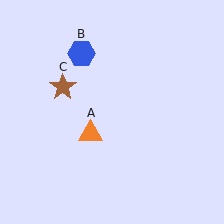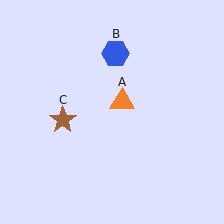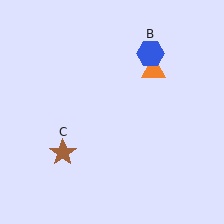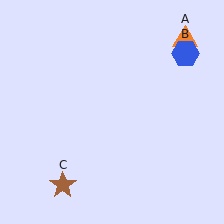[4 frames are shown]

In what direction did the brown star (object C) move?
The brown star (object C) moved down.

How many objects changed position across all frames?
3 objects changed position: orange triangle (object A), blue hexagon (object B), brown star (object C).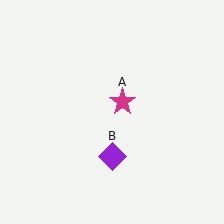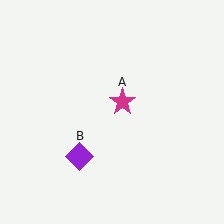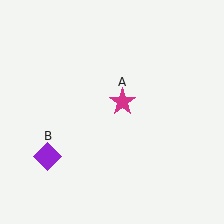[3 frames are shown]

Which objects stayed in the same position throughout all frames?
Magenta star (object A) remained stationary.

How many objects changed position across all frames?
1 object changed position: purple diamond (object B).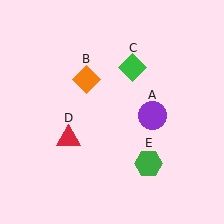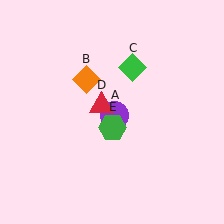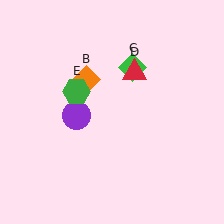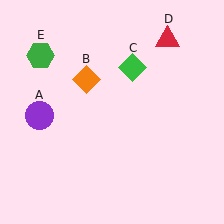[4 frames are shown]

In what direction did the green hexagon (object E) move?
The green hexagon (object E) moved up and to the left.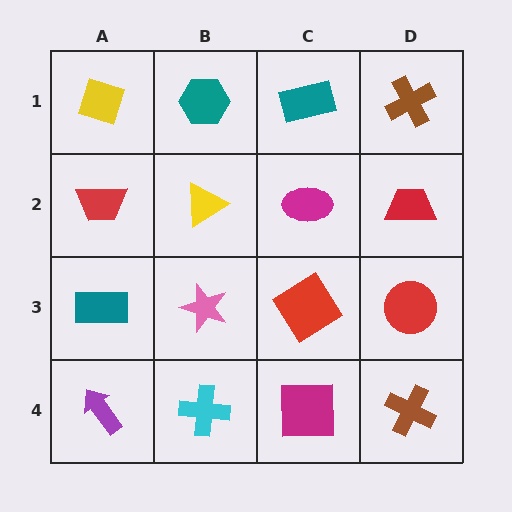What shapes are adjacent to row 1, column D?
A red trapezoid (row 2, column D), a teal rectangle (row 1, column C).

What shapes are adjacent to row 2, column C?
A teal rectangle (row 1, column C), a red diamond (row 3, column C), a yellow triangle (row 2, column B), a red trapezoid (row 2, column D).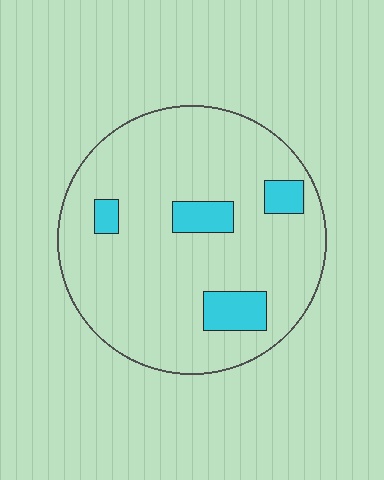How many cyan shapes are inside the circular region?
4.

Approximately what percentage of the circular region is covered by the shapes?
Approximately 10%.